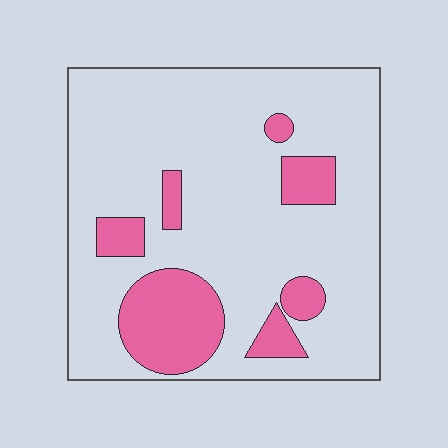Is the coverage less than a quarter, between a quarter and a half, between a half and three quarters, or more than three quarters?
Less than a quarter.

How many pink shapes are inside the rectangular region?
7.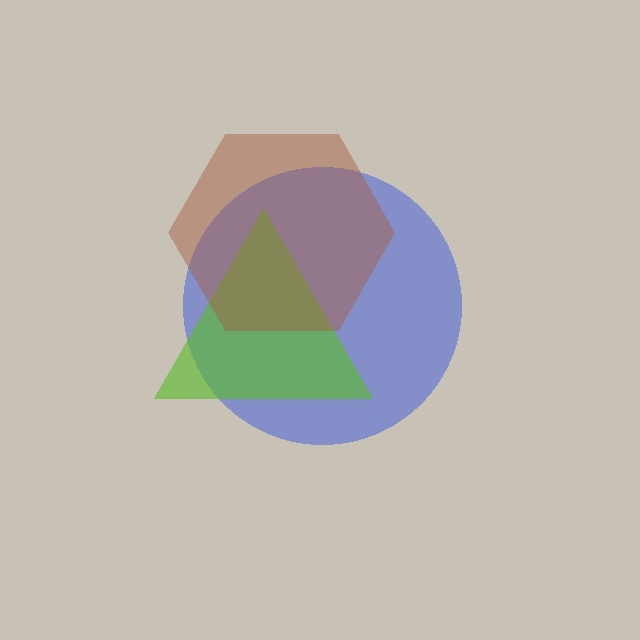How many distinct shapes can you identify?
There are 3 distinct shapes: a blue circle, a lime triangle, a brown hexagon.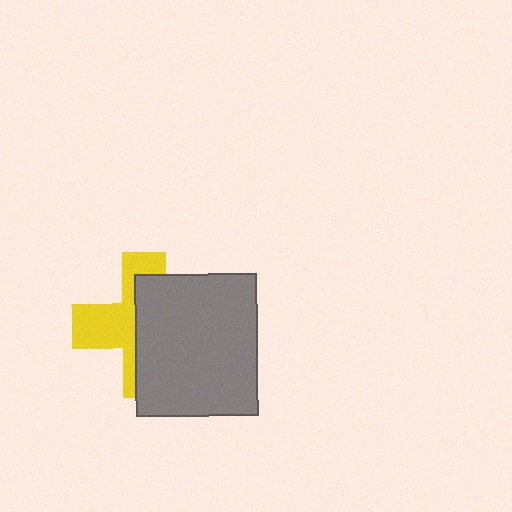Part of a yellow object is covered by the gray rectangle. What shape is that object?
It is a cross.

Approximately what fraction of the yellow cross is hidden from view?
Roughly 57% of the yellow cross is hidden behind the gray rectangle.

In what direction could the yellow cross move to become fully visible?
The yellow cross could move left. That would shift it out from behind the gray rectangle entirely.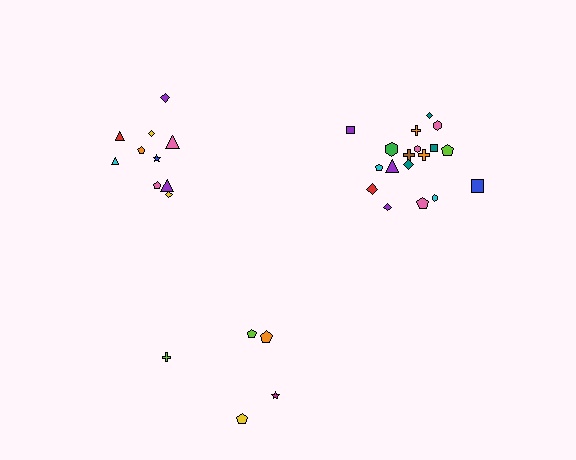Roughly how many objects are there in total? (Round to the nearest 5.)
Roughly 35 objects in total.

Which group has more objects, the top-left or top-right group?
The top-right group.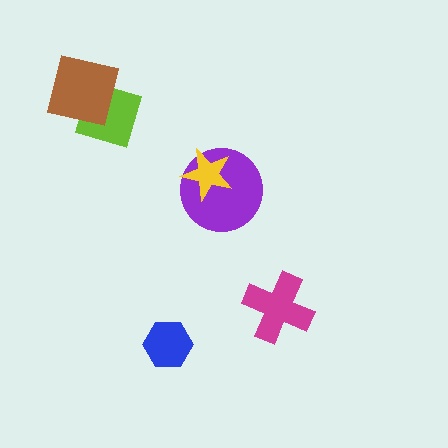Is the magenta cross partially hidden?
No, no other shape covers it.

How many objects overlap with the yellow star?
1 object overlaps with the yellow star.